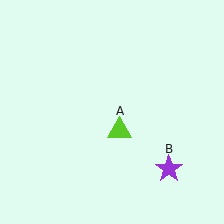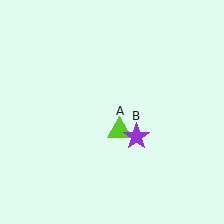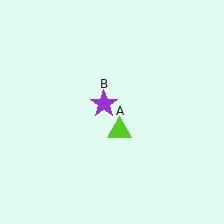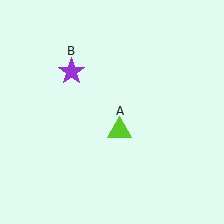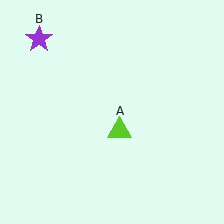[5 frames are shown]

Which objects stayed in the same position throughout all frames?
Lime triangle (object A) remained stationary.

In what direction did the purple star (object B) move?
The purple star (object B) moved up and to the left.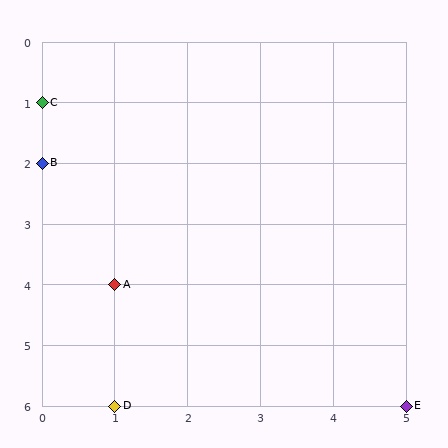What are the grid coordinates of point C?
Point C is at grid coordinates (0, 1).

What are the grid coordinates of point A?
Point A is at grid coordinates (1, 4).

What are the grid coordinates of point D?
Point D is at grid coordinates (1, 6).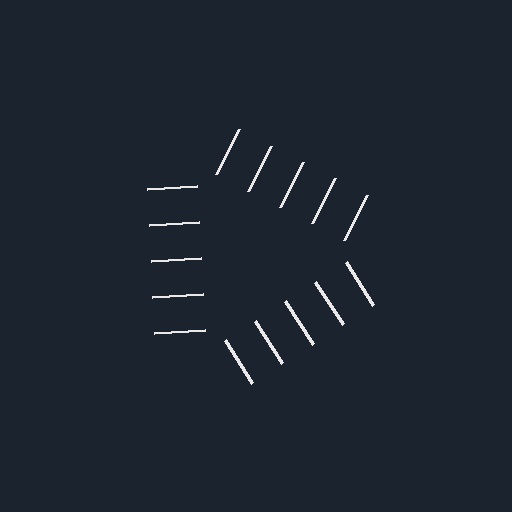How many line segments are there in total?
15 — 5 along each of the 3 edges.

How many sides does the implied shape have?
3 sides — the line-ends trace a triangle.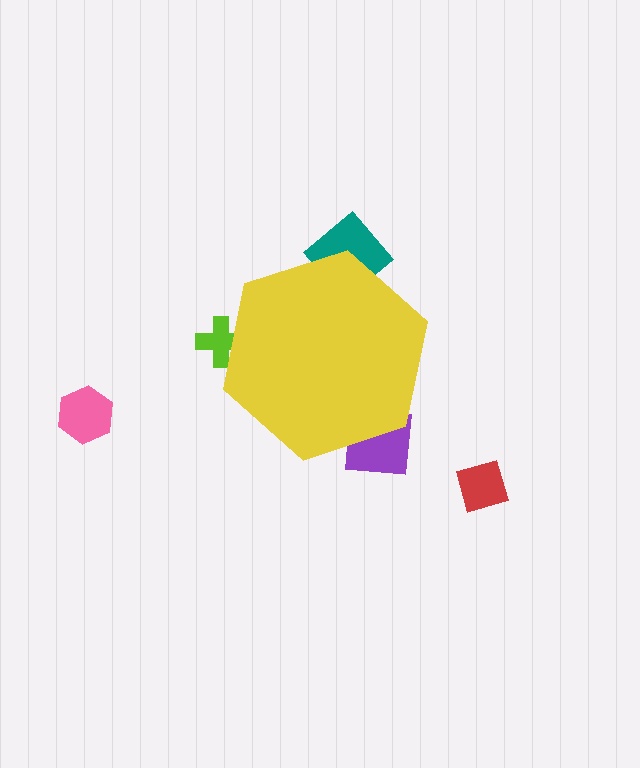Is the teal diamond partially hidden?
Yes, the teal diamond is partially hidden behind the yellow hexagon.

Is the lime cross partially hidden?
Yes, the lime cross is partially hidden behind the yellow hexagon.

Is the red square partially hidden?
No, the red square is fully visible.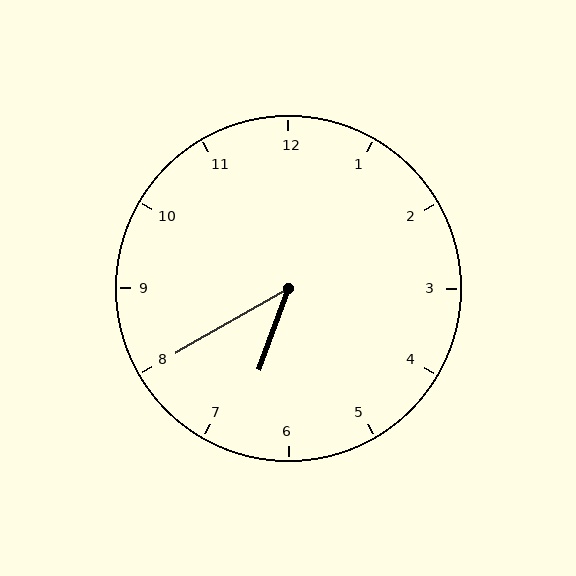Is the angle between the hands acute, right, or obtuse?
It is acute.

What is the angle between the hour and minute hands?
Approximately 40 degrees.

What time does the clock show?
6:40.